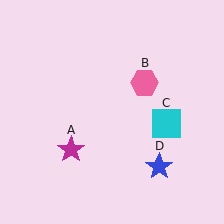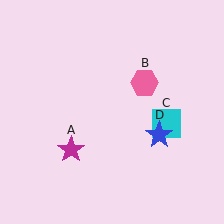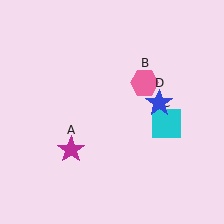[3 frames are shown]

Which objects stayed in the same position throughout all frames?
Magenta star (object A) and pink hexagon (object B) and cyan square (object C) remained stationary.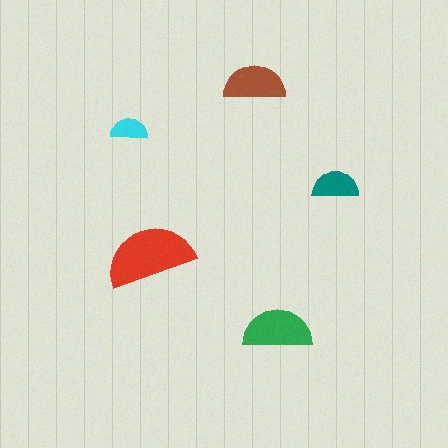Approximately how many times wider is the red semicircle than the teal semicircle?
About 2 times wider.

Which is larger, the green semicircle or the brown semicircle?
The green one.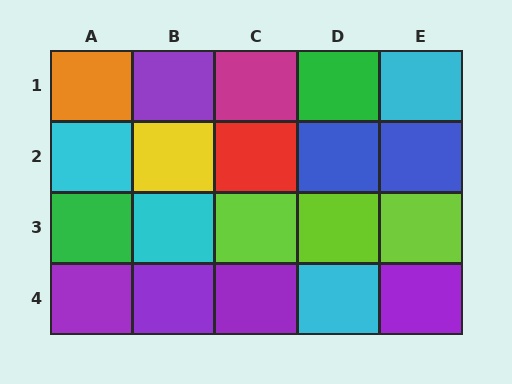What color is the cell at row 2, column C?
Red.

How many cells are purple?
5 cells are purple.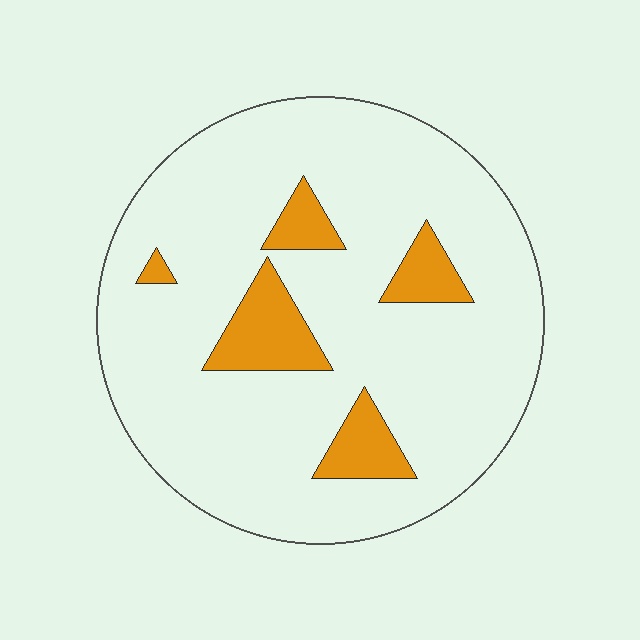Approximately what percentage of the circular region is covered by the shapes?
Approximately 15%.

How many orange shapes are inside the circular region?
5.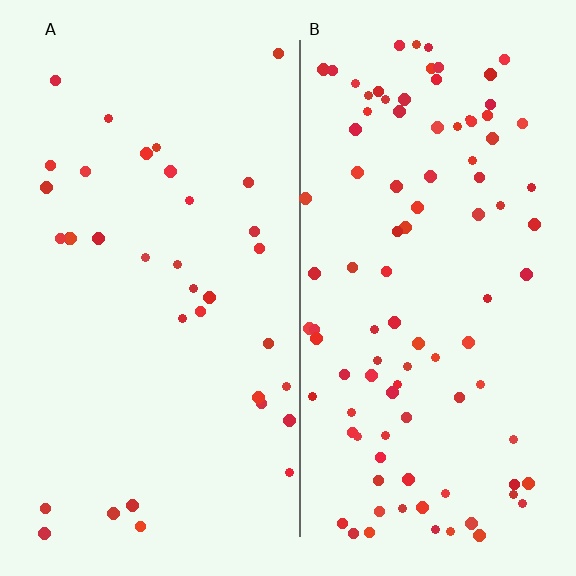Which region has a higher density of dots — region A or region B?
B (the right).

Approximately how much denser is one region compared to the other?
Approximately 2.7× — region B over region A.